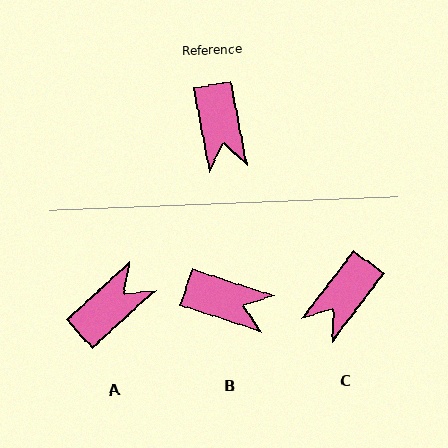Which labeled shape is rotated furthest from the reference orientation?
A, about 122 degrees away.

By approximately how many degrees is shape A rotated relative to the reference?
Approximately 122 degrees counter-clockwise.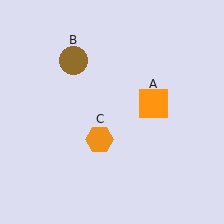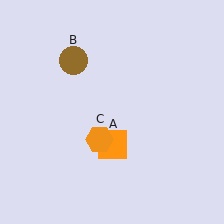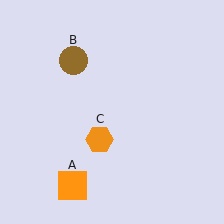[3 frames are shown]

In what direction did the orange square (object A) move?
The orange square (object A) moved down and to the left.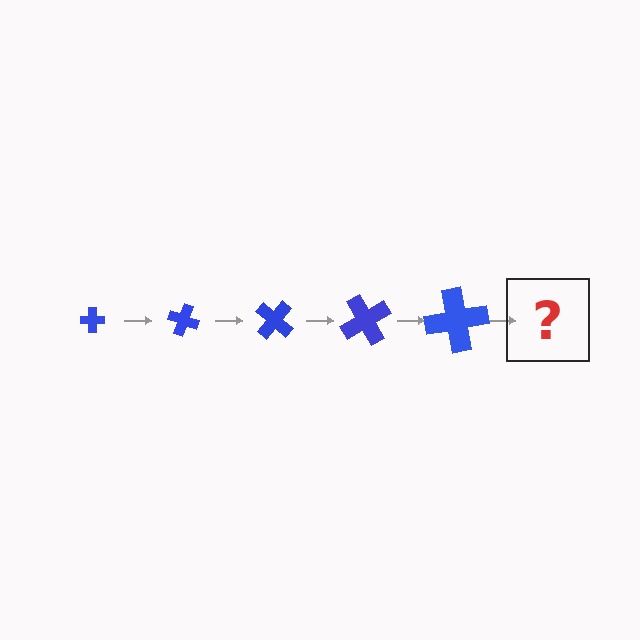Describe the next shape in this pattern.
It should be a cross, larger than the previous one and rotated 100 degrees from the start.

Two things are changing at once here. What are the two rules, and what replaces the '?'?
The two rules are that the cross grows larger each step and it rotates 20 degrees each step. The '?' should be a cross, larger than the previous one and rotated 100 degrees from the start.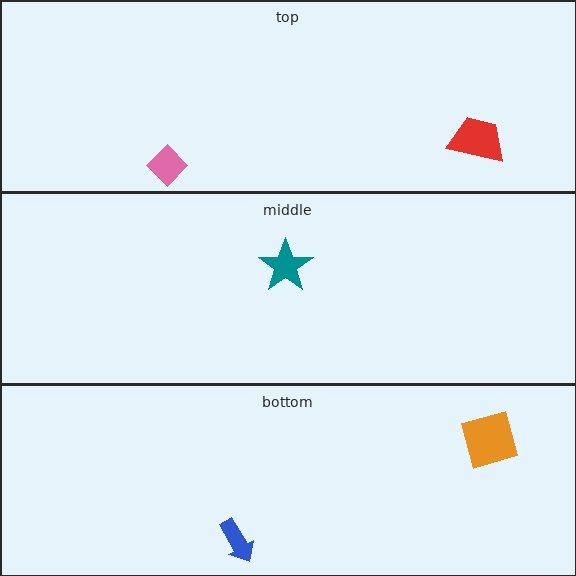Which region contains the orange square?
The bottom region.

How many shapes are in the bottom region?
2.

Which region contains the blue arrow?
The bottom region.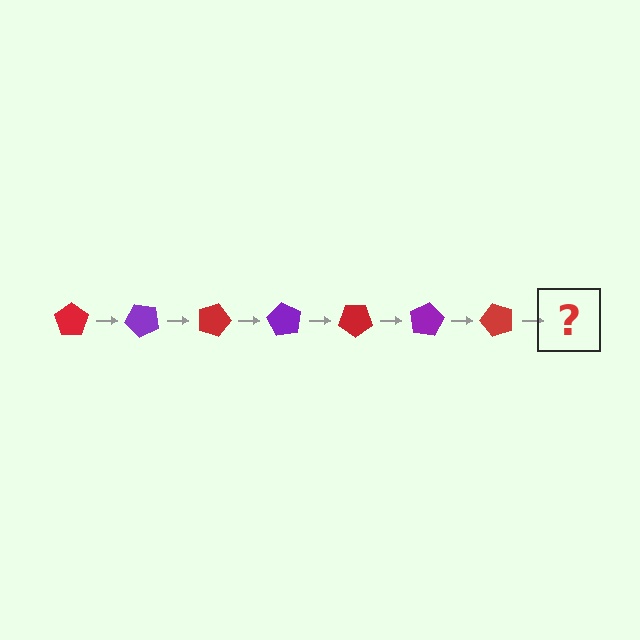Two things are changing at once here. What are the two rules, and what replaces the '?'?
The two rules are that it rotates 45 degrees each step and the color cycles through red and purple. The '?' should be a purple pentagon, rotated 315 degrees from the start.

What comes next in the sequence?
The next element should be a purple pentagon, rotated 315 degrees from the start.